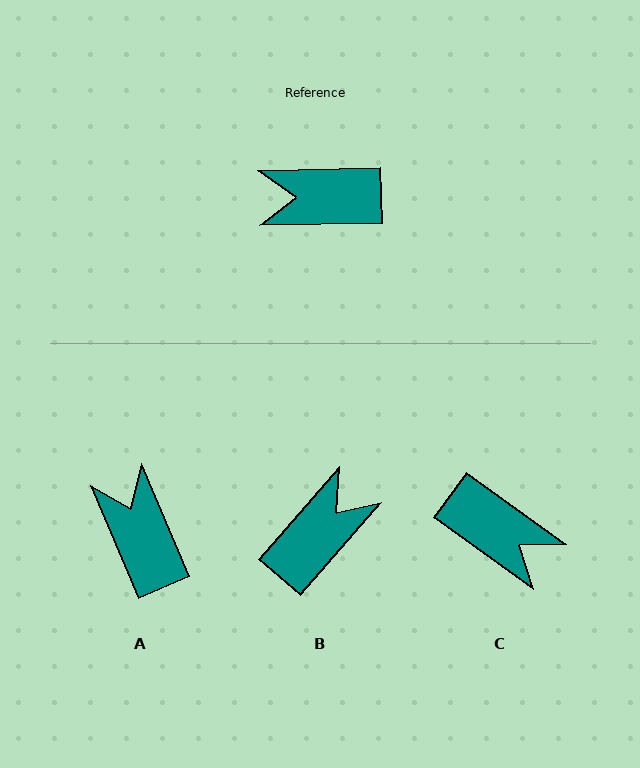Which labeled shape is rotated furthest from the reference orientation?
C, about 143 degrees away.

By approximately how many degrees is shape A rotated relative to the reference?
Approximately 68 degrees clockwise.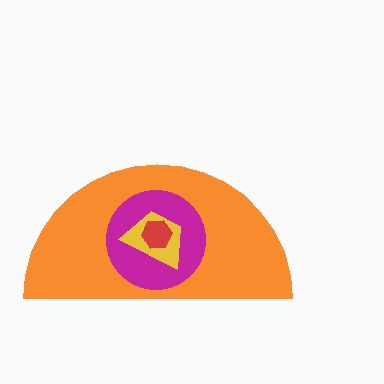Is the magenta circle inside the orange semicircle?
Yes.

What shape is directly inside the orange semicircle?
The magenta circle.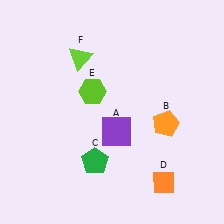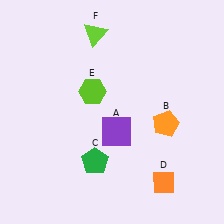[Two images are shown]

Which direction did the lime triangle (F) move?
The lime triangle (F) moved up.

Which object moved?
The lime triangle (F) moved up.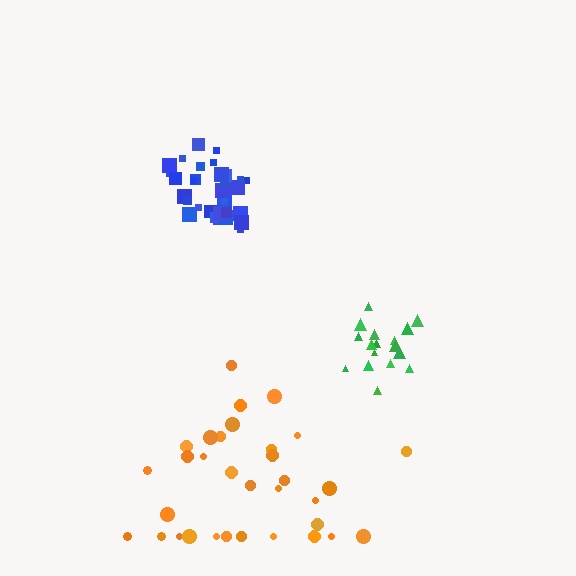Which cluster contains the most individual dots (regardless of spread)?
Blue (33).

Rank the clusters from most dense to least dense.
blue, green, orange.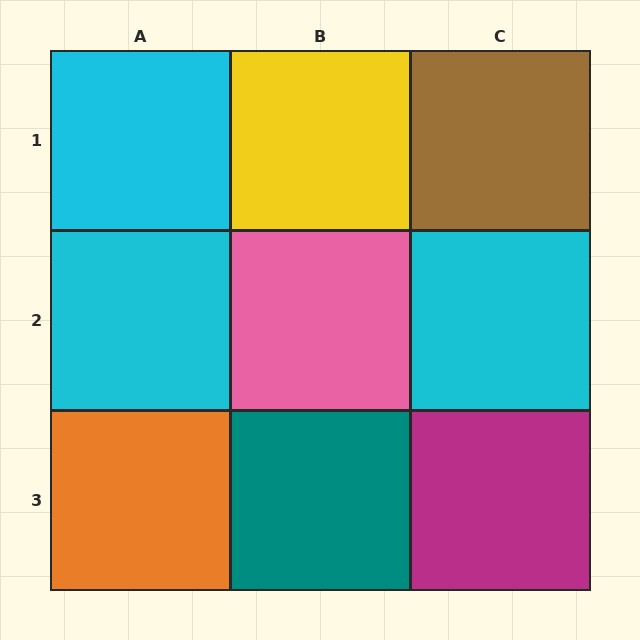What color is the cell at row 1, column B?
Yellow.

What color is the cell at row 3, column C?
Magenta.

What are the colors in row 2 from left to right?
Cyan, pink, cyan.